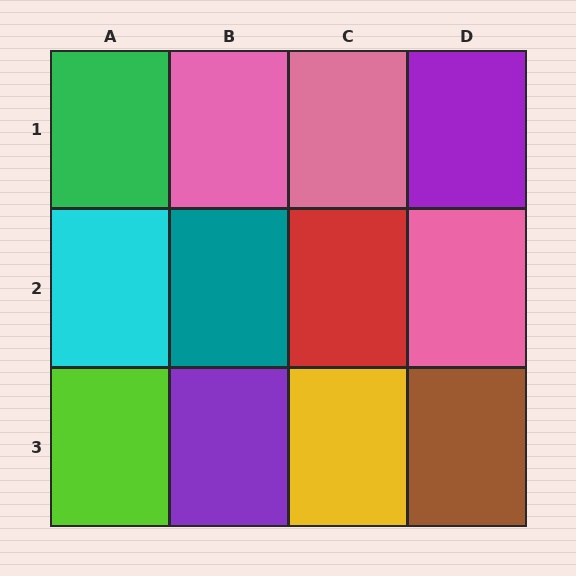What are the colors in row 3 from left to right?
Lime, purple, yellow, brown.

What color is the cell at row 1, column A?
Green.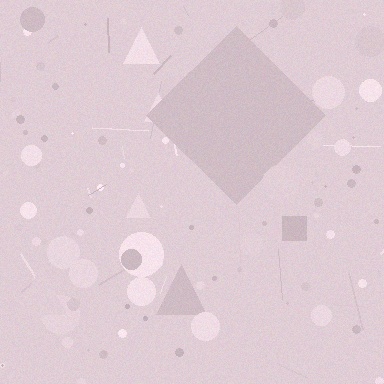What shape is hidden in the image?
A diamond is hidden in the image.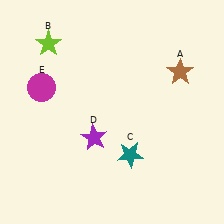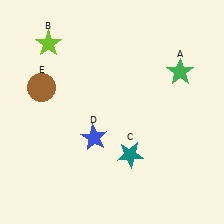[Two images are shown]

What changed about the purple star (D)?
In Image 1, D is purple. In Image 2, it changed to blue.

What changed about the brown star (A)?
In Image 1, A is brown. In Image 2, it changed to green.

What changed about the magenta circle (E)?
In Image 1, E is magenta. In Image 2, it changed to brown.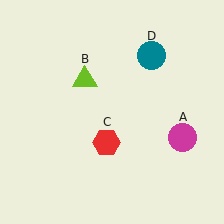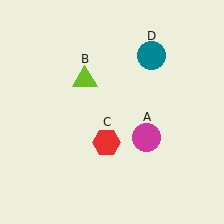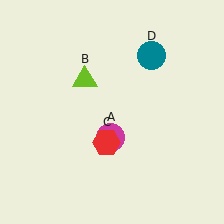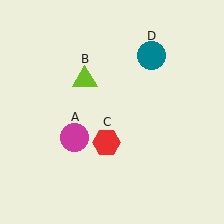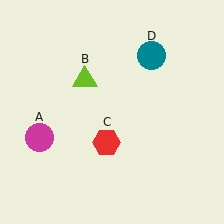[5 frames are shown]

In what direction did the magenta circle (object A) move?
The magenta circle (object A) moved left.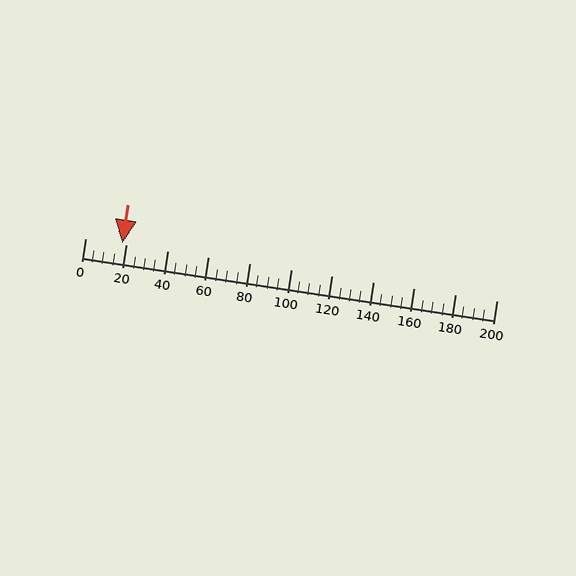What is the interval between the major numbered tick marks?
The major tick marks are spaced 20 units apart.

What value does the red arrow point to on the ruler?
The red arrow points to approximately 18.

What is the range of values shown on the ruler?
The ruler shows values from 0 to 200.